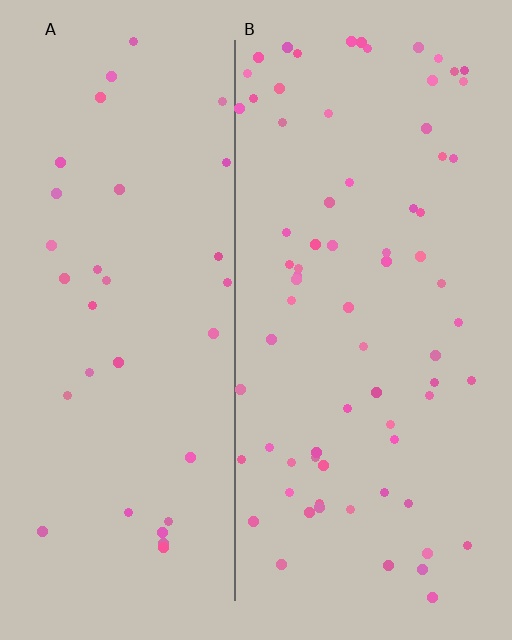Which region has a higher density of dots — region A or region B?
B (the right).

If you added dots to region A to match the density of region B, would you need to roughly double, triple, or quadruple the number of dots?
Approximately double.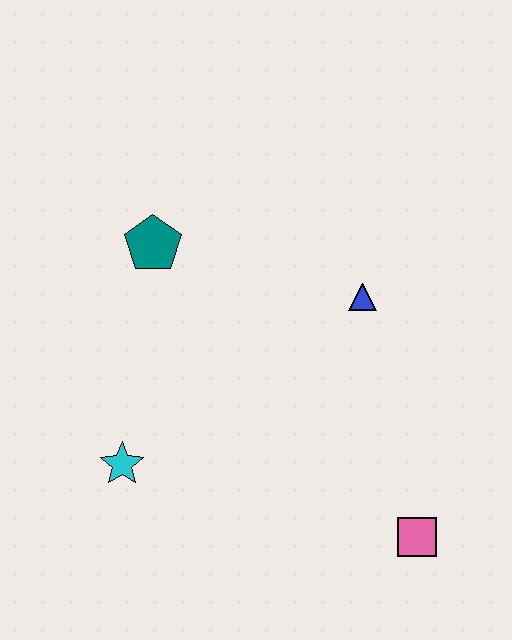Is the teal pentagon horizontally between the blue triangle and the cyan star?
Yes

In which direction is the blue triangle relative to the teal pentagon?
The blue triangle is to the right of the teal pentagon.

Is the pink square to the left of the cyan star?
No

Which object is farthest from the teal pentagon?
The pink square is farthest from the teal pentagon.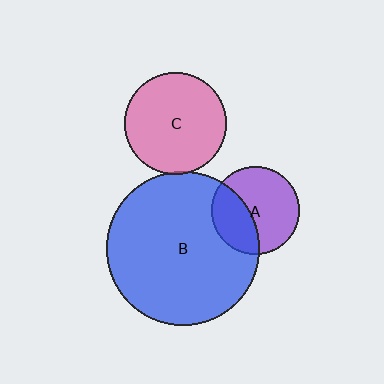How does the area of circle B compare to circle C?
Approximately 2.3 times.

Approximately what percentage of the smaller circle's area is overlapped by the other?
Approximately 5%.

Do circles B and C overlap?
Yes.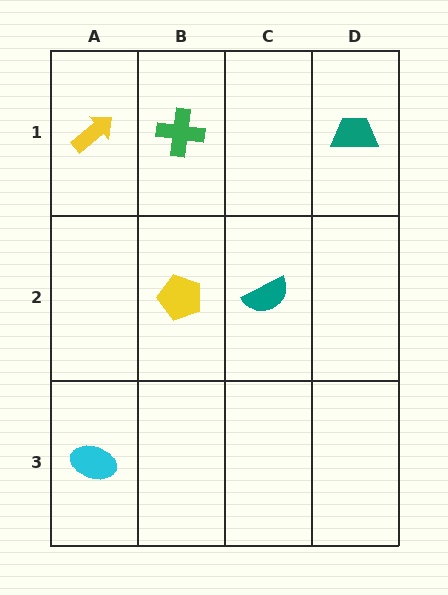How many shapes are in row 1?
3 shapes.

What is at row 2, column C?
A teal semicircle.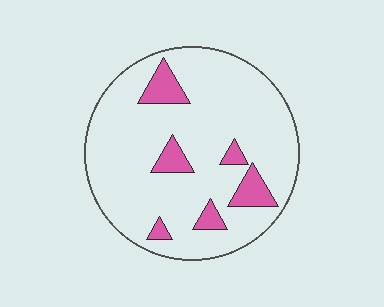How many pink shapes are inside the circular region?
6.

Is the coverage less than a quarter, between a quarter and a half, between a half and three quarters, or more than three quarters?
Less than a quarter.